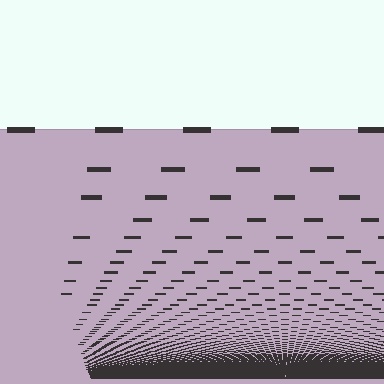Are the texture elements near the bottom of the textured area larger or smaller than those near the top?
Smaller. The gradient is inverted — elements near the bottom are smaller and denser.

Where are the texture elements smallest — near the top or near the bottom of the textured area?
Near the bottom.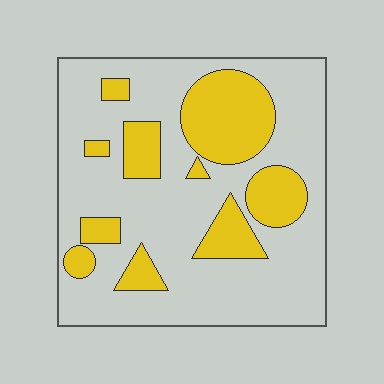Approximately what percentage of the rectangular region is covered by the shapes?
Approximately 25%.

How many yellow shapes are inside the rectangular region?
10.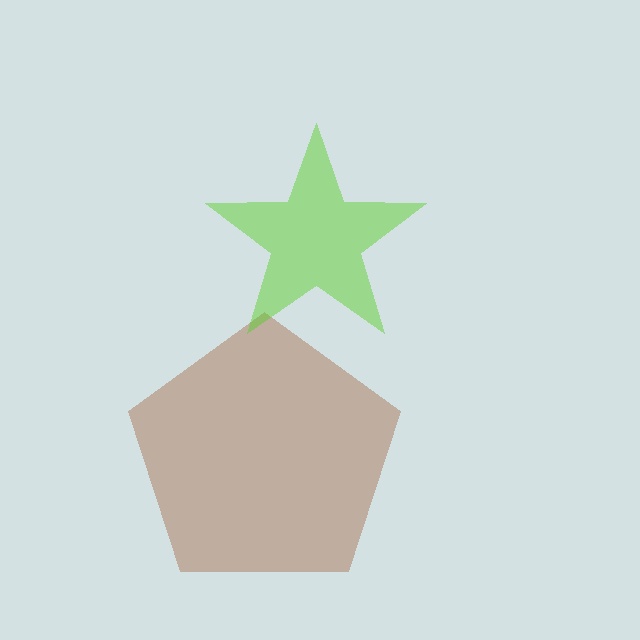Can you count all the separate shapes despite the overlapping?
Yes, there are 2 separate shapes.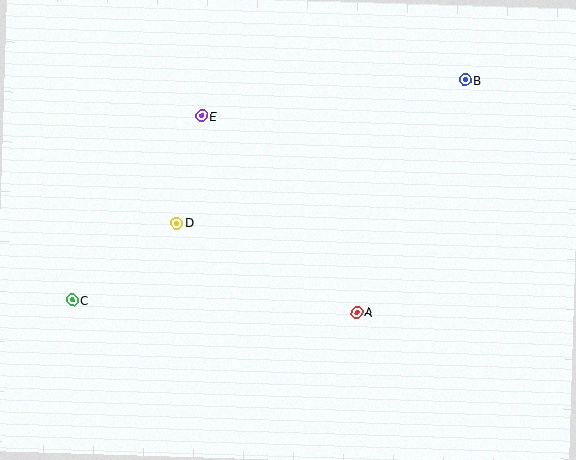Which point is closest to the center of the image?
Point A at (357, 312) is closest to the center.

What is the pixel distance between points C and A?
The distance between C and A is 285 pixels.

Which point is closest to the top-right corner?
Point B is closest to the top-right corner.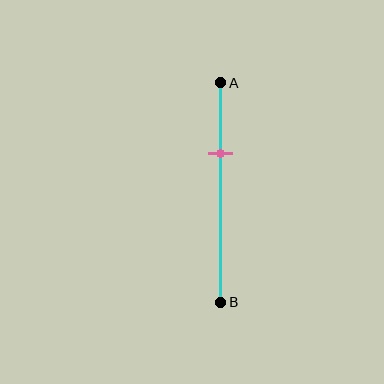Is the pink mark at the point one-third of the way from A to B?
Yes, the mark is approximately at the one-third point.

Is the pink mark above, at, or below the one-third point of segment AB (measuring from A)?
The pink mark is approximately at the one-third point of segment AB.